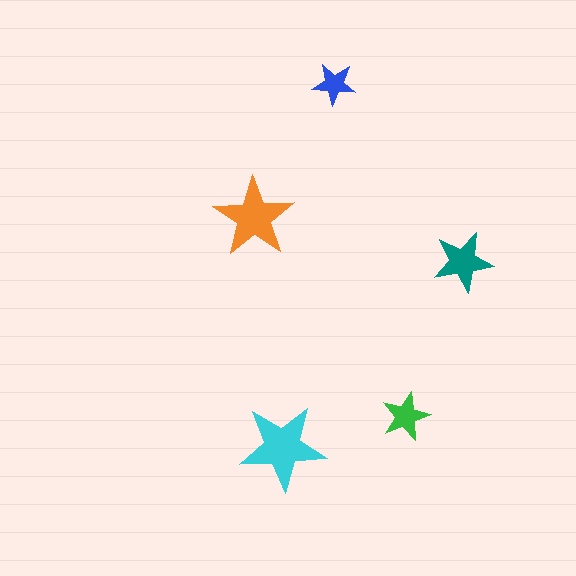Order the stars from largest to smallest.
the cyan one, the orange one, the teal one, the green one, the blue one.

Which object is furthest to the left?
The orange star is leftmost.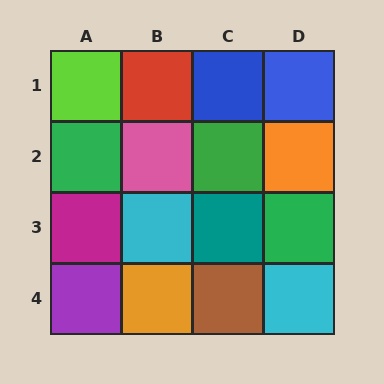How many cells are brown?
1 cell is brown.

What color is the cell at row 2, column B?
Pink.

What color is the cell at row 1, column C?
Blue.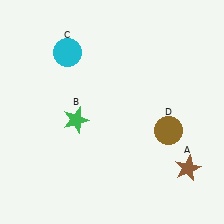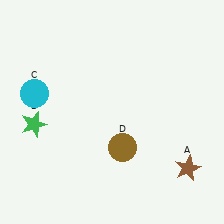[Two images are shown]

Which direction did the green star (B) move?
The green star (B) moved left.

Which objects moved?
The objects that moved are: the green star (B), the cyan circle (C), the brown circle (D).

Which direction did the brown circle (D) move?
The brown circle (D) moved left.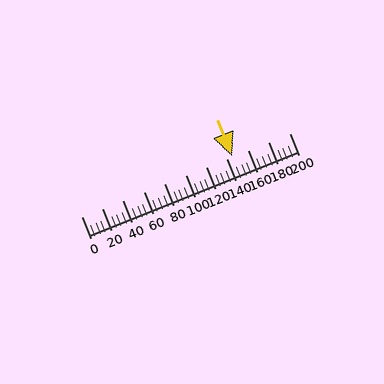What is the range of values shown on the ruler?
The ruler shows values from 0 to 200.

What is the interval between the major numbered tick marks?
The major tick marks are spaced 20 units apart.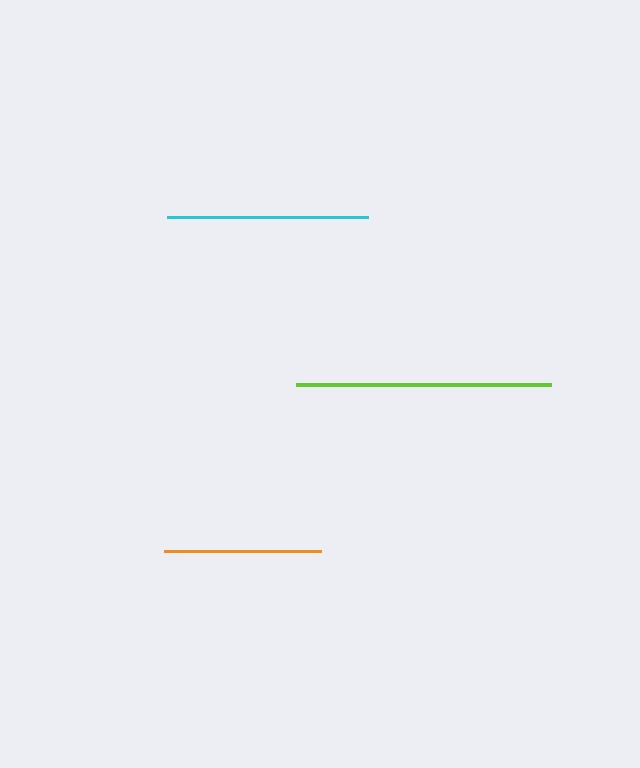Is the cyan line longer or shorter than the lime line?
The lime line is longer than the cyan line.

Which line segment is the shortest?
The orange line is the shortest at approximately 157 pixels.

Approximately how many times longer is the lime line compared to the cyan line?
The lime line is approximately 1.3 times the length of the cyan line.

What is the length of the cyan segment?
The cyan segment is approximately 200 pixels long.